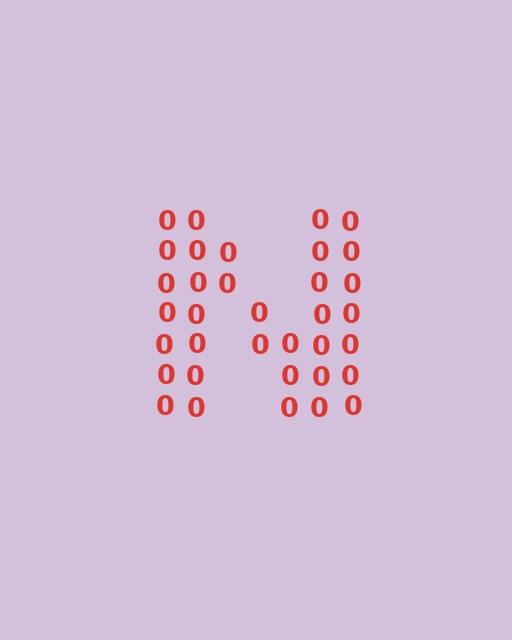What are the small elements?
The small elements are digit 0's.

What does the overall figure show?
The overall figure shows the letter N.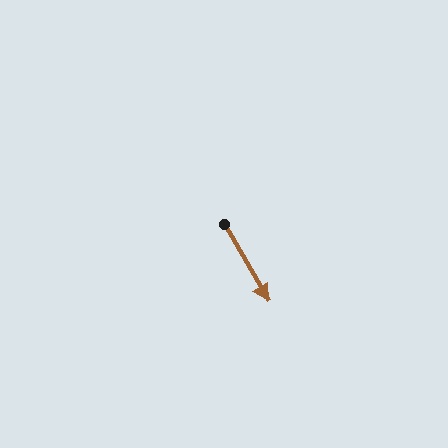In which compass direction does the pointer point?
Southeast.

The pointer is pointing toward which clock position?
Roughly 5 o'clock.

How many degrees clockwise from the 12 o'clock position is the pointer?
Approximately 150 degrees.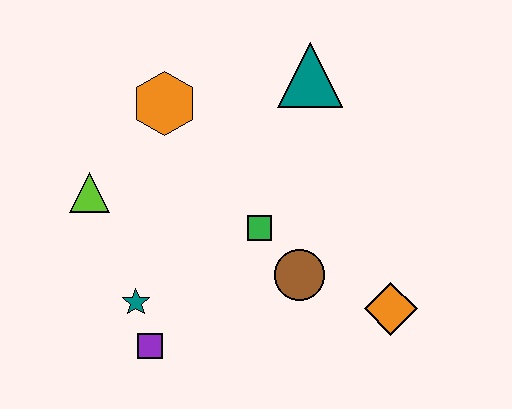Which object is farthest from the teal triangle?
The purple square is farthest from the teal triangle.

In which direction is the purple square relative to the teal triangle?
The purple square is below the teal triangle.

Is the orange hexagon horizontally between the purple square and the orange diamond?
Yes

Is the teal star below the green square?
Yes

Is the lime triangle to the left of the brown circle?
Yes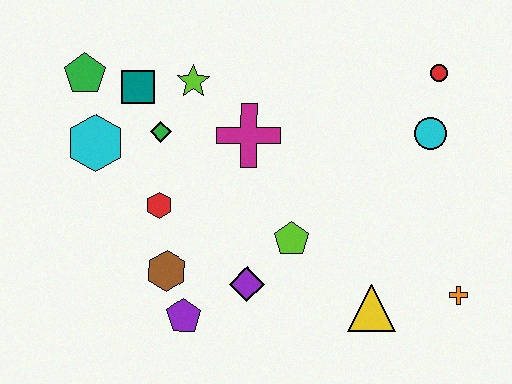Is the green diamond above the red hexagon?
Yes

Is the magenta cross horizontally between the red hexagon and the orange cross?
Yes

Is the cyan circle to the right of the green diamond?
Yes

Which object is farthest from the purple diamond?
The red circle is farthest from the purple diamond.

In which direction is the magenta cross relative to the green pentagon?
The magenta cross is to the right of the green pentagon.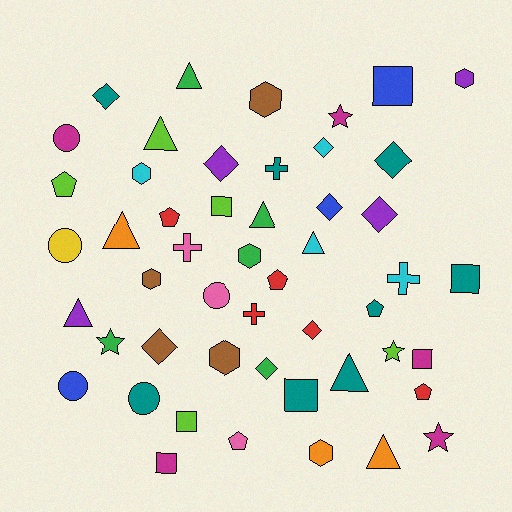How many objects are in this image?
There are 50 objects.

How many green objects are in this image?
There are 5 green objects.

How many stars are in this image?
There are 4 stars.